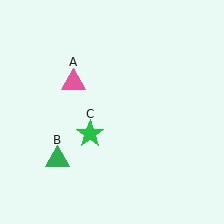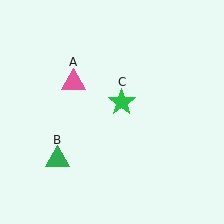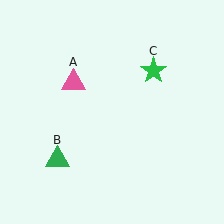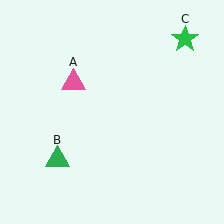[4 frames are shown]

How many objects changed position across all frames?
1 object changed position: green star (object C).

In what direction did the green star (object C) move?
The green star (object C) moved up and to the right.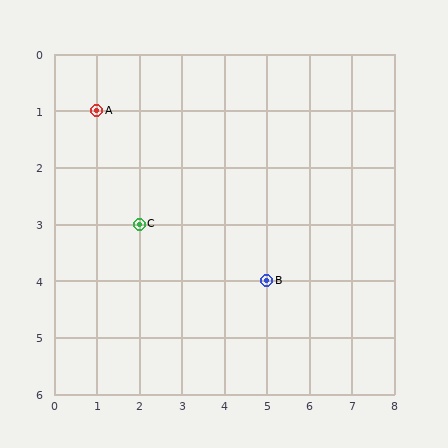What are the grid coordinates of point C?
Point C is at grid coordinates (2, 3).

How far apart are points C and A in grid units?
Points C and A are 1 column and 2 rows apart (about 2.2 grid units diagonally).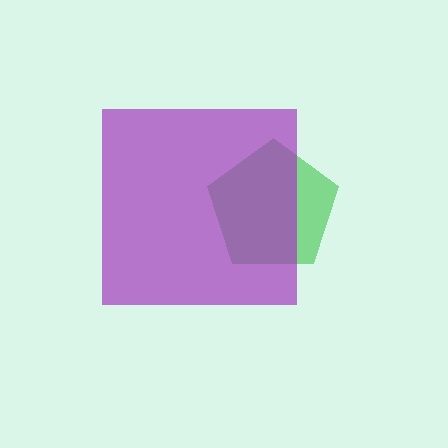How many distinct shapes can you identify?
There are 2 distinct shapes: a green pentagon, a purple square.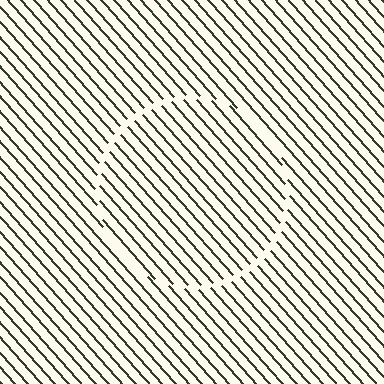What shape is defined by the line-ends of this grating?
An illusory circle. The interior of the shape contains the same grating, shifted by half a period — the contour is defined by the phase discontinuity where line-ends from the inner and outer gratings abut.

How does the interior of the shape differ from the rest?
The interior of the shape contains the same grating, shifted by half a period — the contour is defined by the phase discontinuity where line-ends from the inner and outer gratings abut.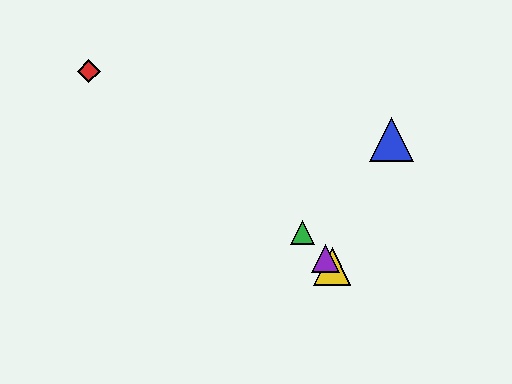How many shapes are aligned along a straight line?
3 shapes (the green triangle, the yellow triangle, the purple triangle) are aligned along a straight line.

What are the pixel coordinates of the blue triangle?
The blue triangle is at (391, 140).